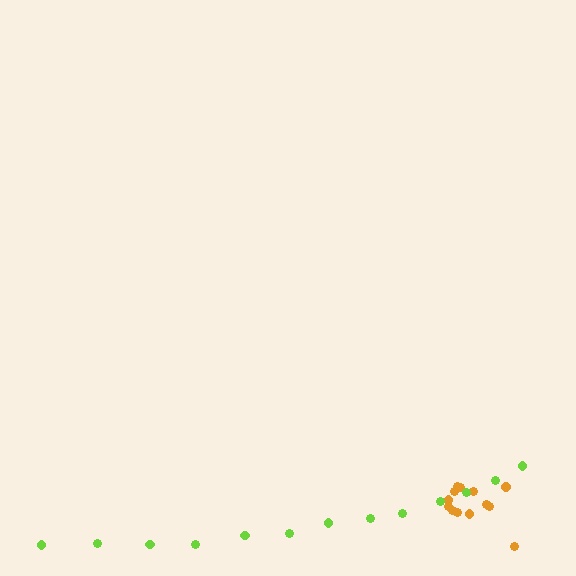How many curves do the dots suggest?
There are 2 distinct paths.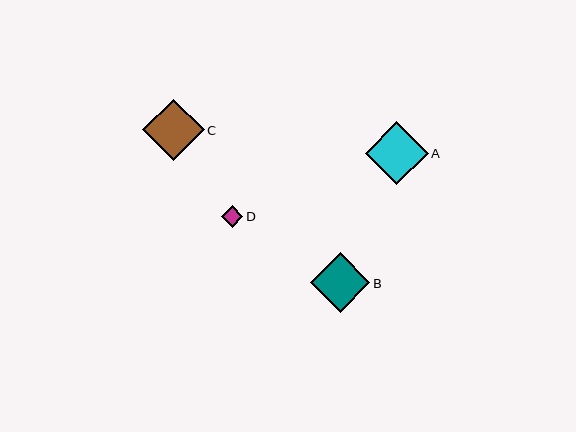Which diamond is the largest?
Diamond A is the largest with a size of approximately 63 pixels.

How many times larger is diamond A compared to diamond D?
Diamond A is approximately 3.0 times the size of diamond D.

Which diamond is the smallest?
Diamond D is the smallest with a size of approximately 21 pixels.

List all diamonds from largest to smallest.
From largest to smallest: A, C, B, D.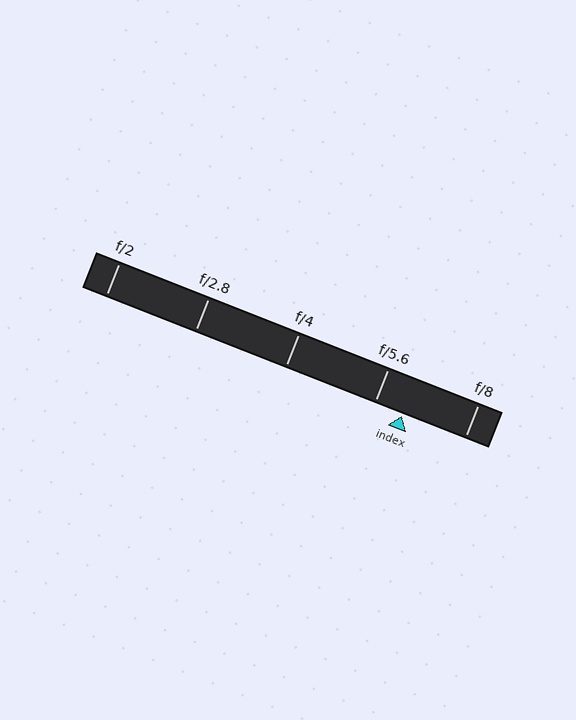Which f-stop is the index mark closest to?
The index mark is closest to f/5.6.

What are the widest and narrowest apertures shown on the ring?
The widest aperture shown is f/2 and the narrowest is f/8.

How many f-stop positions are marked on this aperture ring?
There are 5 f-stop positions marked.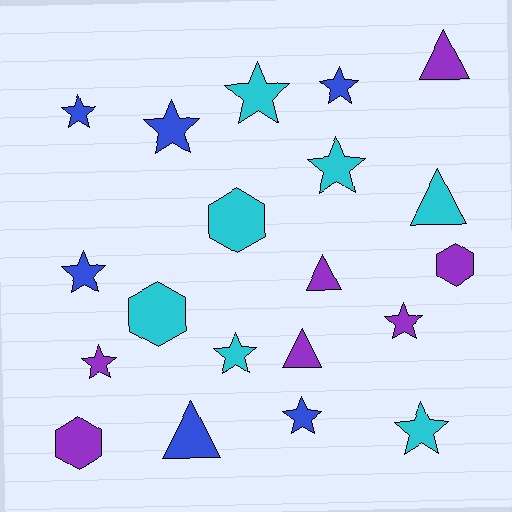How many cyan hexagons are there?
There are 2 cyan hexagons.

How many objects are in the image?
There are 20 objects.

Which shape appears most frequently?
Star, with 11 objects.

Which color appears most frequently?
Purple, with 7 objects.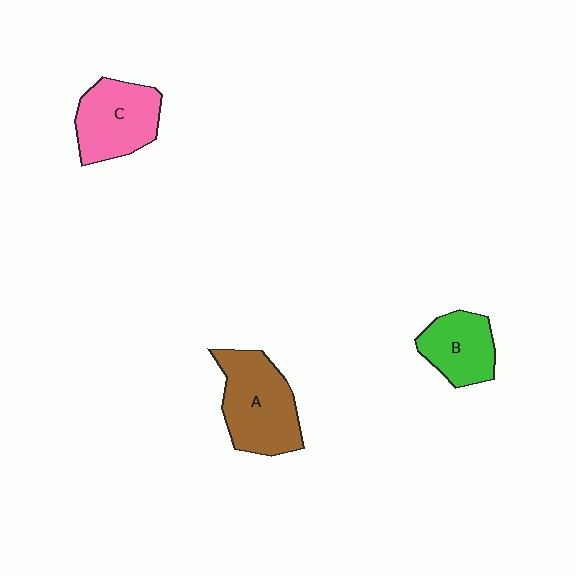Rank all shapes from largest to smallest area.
From largest to smallest: A (brown), C (pink), B (green).